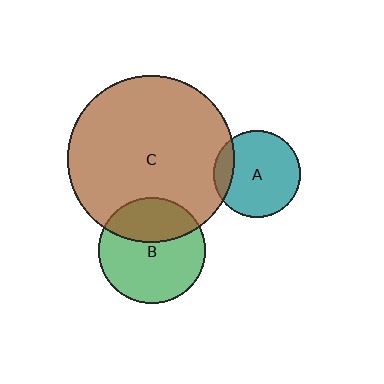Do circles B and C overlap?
Yes.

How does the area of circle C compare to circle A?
Approximately 3.7 times.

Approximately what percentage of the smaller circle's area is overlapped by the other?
Approximately 35%.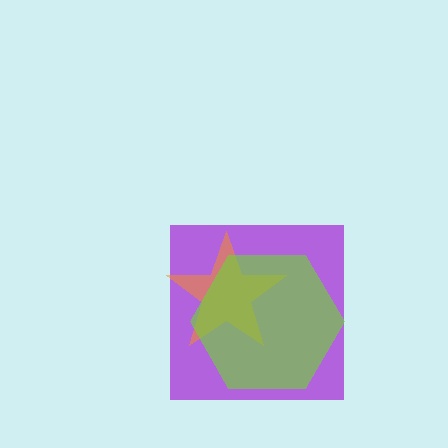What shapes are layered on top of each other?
The layered shapes are: a purple square, an orange star, a lime hexagon.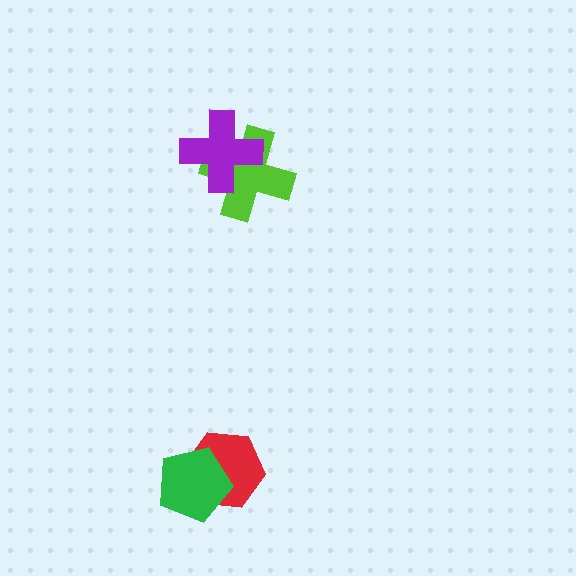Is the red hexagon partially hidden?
Yes, it is partially covered by another shape.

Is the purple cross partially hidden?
No, no other shape covers it.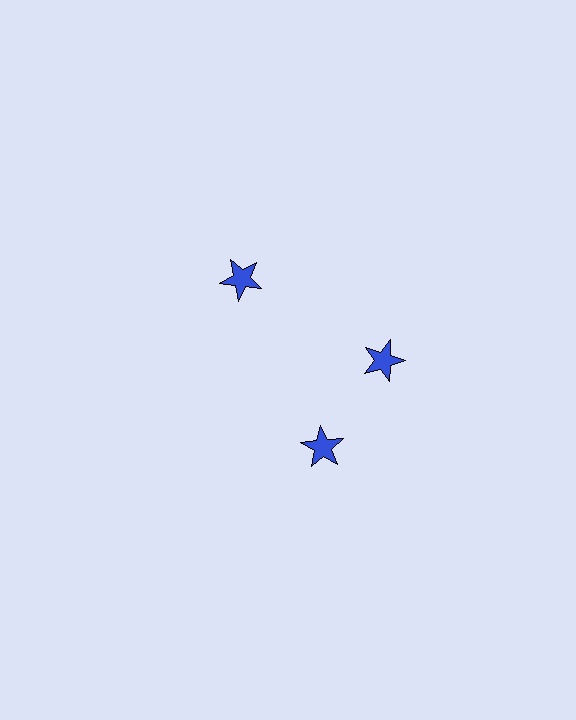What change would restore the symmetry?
The symmetry would be restored by rotating it back into even spacing with its neighbors so that all 3 stars sit at equal angles and equal distance from the center.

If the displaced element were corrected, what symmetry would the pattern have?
It would have 3-fold rotational symmetry — the pattern would map onto itself every 120 degrees.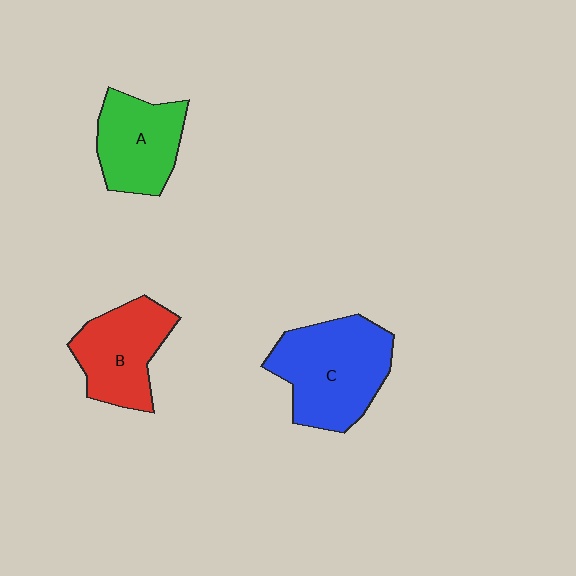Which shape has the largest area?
Shape C (blue).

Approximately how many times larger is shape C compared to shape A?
Approximately 1.4 times.